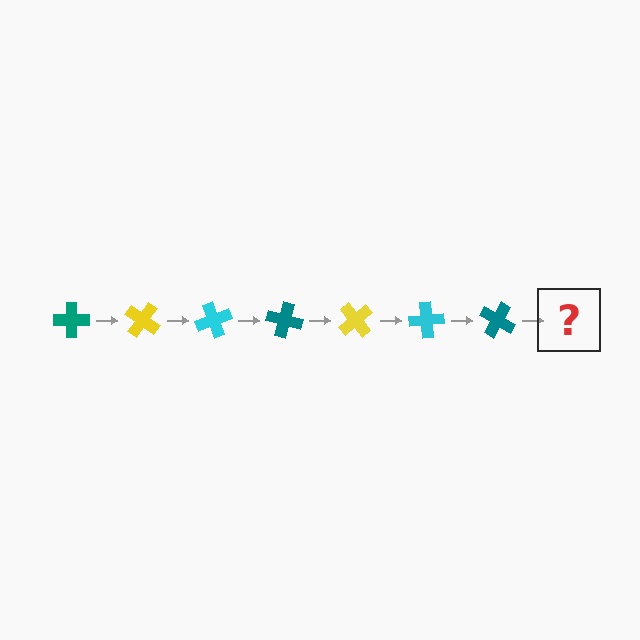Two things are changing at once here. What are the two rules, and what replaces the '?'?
The two rules are that it rotates 35 degrees each step and the color cycles through teal, yellow, and cyan. The '?' should be a yellow cross, rotated 245 degrees from the start.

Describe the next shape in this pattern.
It should be a yellow cross, rotated 245 degrees from the start.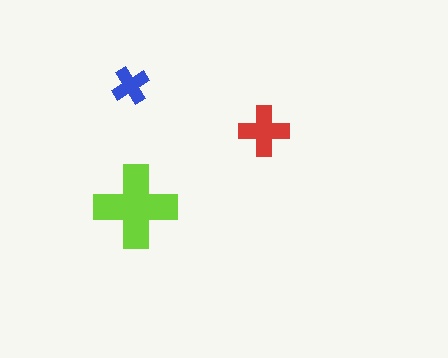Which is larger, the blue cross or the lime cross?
The lime one.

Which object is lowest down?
The lime cross is bottommost.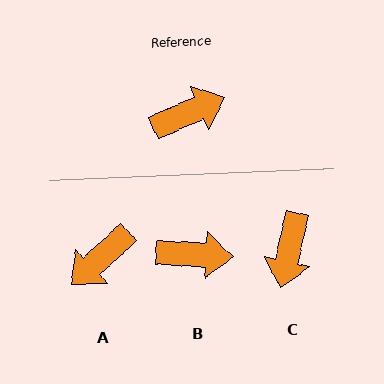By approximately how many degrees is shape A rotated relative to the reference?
Approximately 160 degrees clockwise.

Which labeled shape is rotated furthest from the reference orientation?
A, about 160 degrees away.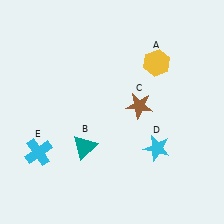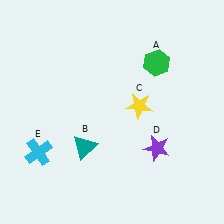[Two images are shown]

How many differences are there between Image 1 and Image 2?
There are 3 differences between the two images.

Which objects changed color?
A changed from yellow to green. C changed from brown to yellow. D changed from cyan to purple.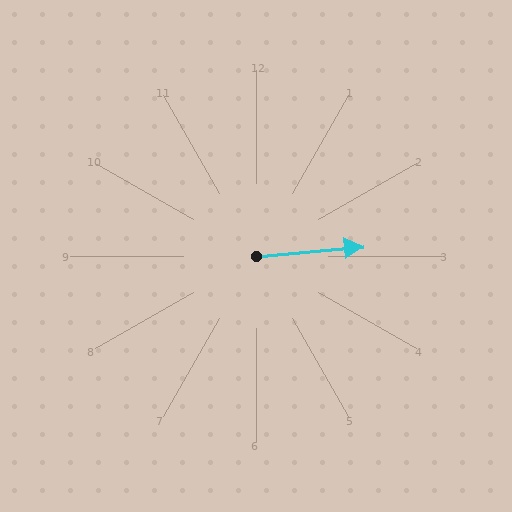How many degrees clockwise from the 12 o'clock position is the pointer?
Approximately 85 degrees.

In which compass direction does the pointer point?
East.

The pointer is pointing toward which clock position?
Roughly 3 o'clock.